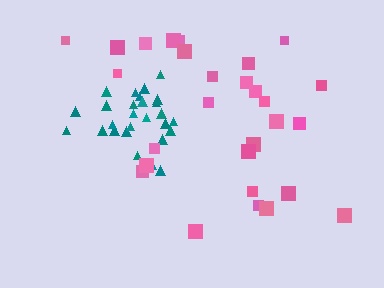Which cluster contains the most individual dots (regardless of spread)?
Pink (28).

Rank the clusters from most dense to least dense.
teal, pink.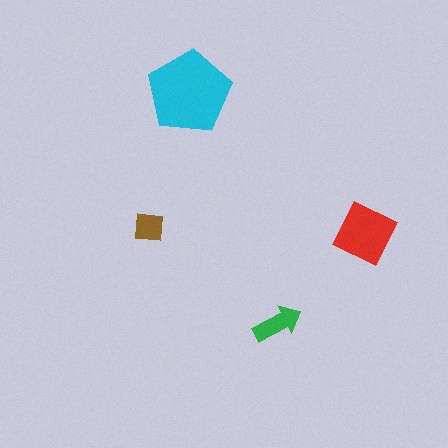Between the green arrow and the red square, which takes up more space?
The red square.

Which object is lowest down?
The green arrow is bottommost.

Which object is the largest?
The cyan pentagon.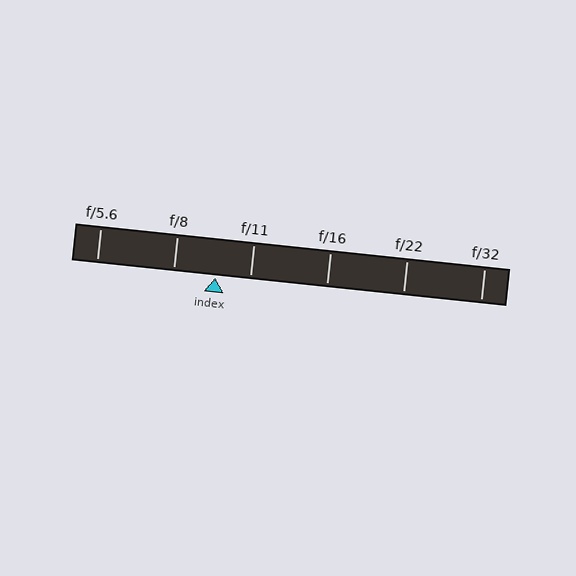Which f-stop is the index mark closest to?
The index mark is closest to f/11.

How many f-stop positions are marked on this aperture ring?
There are 6 f-stop positions marked.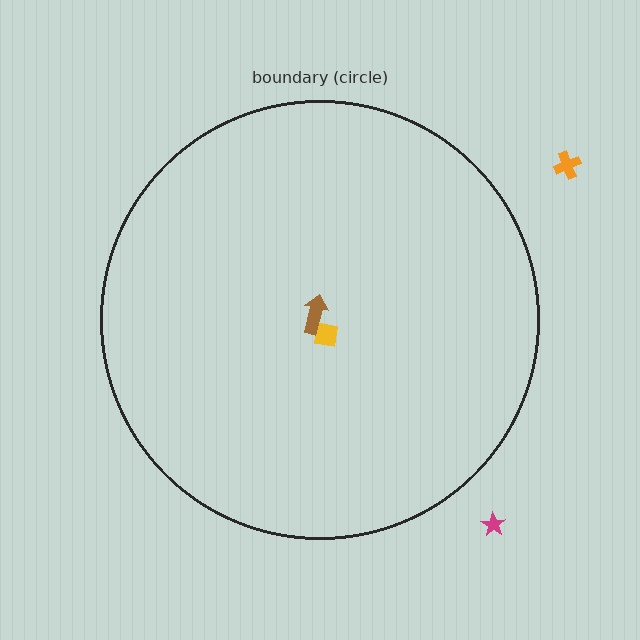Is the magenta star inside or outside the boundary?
Outside.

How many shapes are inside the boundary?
2 inside, 2 outside.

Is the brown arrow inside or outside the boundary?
Inside.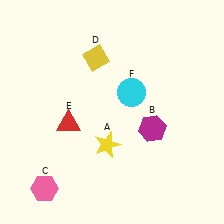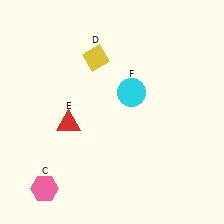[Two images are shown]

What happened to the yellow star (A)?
The yellow star (A) was removed in Image 2. It was in the bottom-left area of Image 1.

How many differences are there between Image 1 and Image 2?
There are 2 differences between the two images.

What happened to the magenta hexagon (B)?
The magenta hexagon (B) was removed in Image 2. It was in the bottom-right area of Image 1.